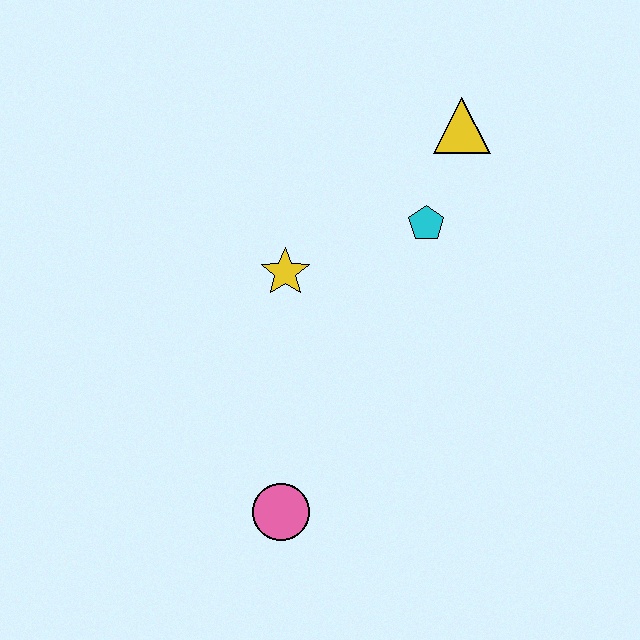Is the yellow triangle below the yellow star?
No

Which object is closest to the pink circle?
The yellow star is closest to the pink circle.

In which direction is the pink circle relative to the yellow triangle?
The pink circle is below the yellow triangle.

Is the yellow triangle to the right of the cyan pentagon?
Yes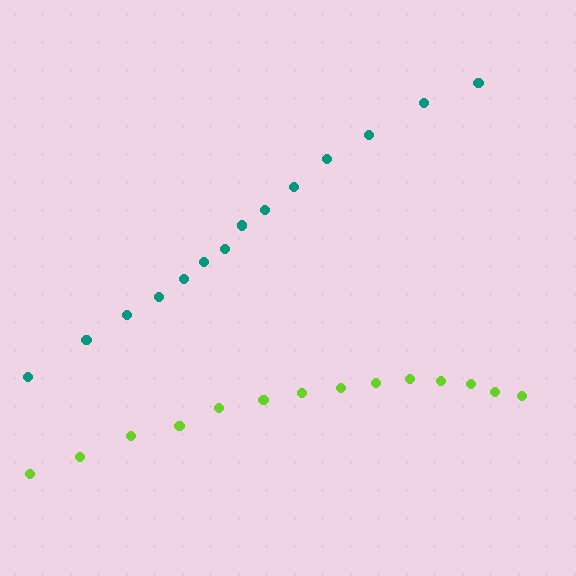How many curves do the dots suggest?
There are 2 distinct paths.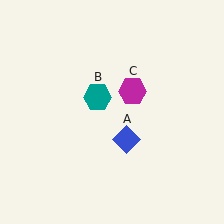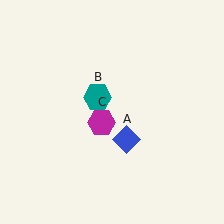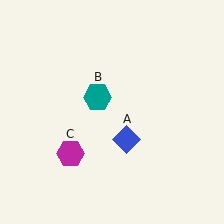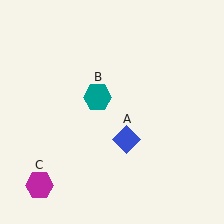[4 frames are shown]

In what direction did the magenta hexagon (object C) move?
The magenta hexagon (object C) moved down and to the left.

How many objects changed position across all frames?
1 object changed position: magenta hexagon (object C).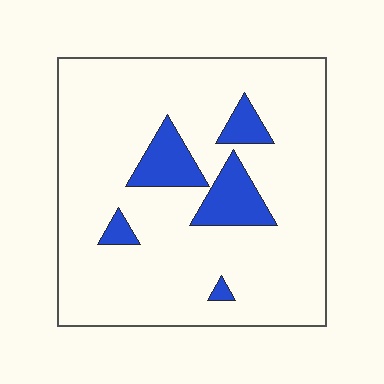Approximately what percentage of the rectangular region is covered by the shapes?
Approximately 15%.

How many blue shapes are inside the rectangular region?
5.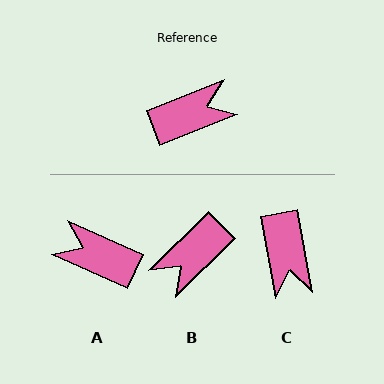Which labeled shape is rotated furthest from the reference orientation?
B, about 157 degrees away.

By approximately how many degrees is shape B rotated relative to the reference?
Approximately 157 degrees clockwise.